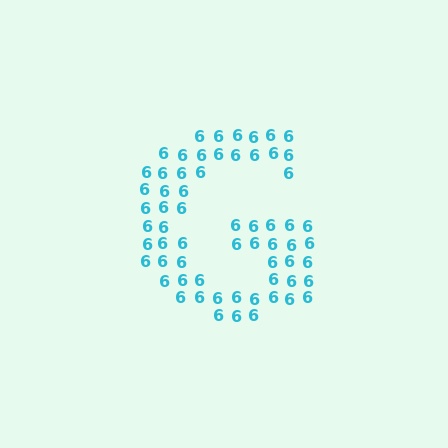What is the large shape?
The large shape is the letter G.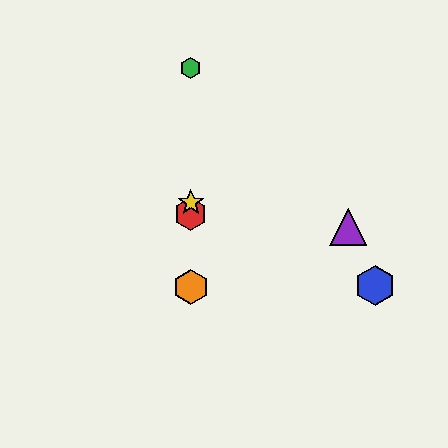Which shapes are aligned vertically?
The red hexagon, the green hexagon, the yellow star, the orange hexagon are aligned vertically.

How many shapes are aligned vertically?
4 shapes (the red hexagon, the green hexagon, the yellow star, the orange hexagon) are aligned vertically.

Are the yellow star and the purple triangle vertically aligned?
No, the yellow star is at x≈191 and the purple triangle is at x≈348.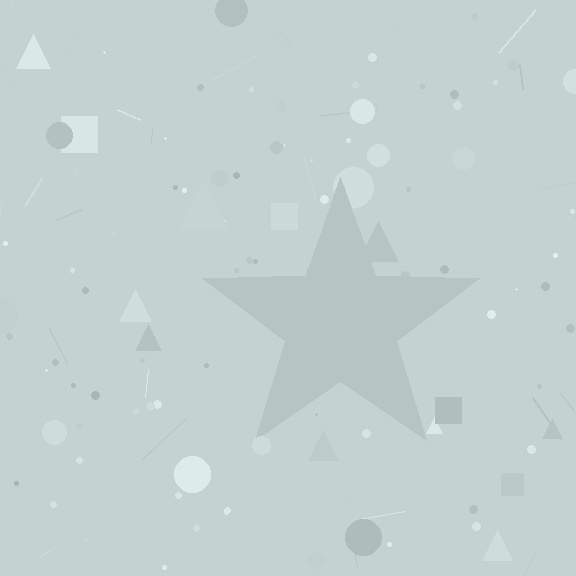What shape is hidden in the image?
A star is hidden in the image.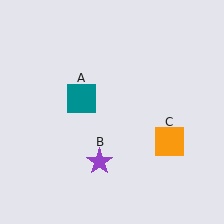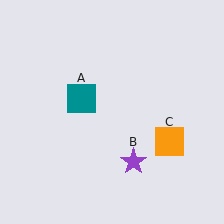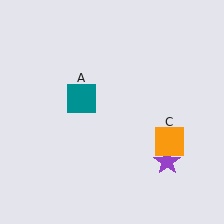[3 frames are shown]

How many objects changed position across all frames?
1 object changed position: purple star (object B).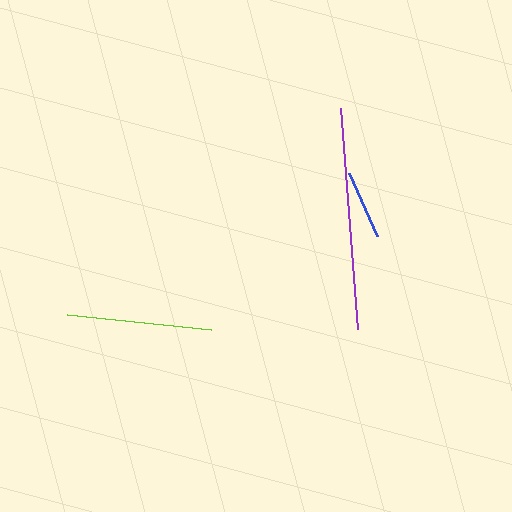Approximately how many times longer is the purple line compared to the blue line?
The purple line is approximately 3.2 times the length of the blue line.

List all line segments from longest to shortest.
From longest to shortest: purple, lime, blue.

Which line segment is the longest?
The purple line is the longest at approximately 222 pixels.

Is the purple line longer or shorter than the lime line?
The purple line is longer than the lime line.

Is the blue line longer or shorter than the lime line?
The lime line is longer than the blue line.